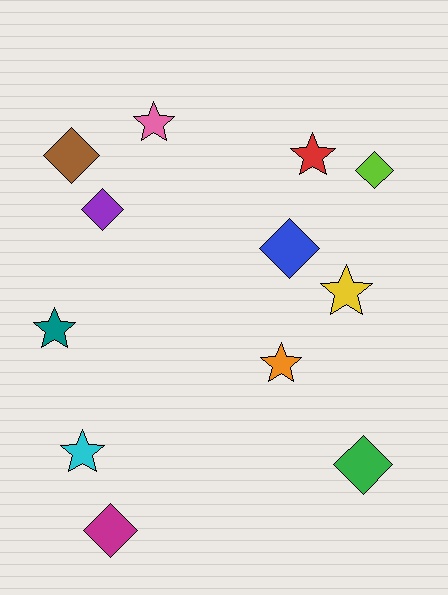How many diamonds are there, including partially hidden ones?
There are 6 diamonds.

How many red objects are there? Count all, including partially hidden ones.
There is 1 red object.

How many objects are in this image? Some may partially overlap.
There are 12 objects.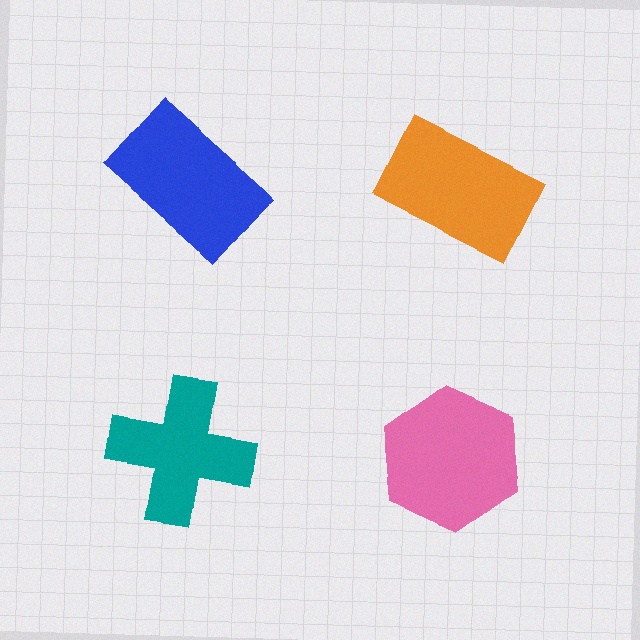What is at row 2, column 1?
A teal cross.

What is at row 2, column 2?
A pink hexagon.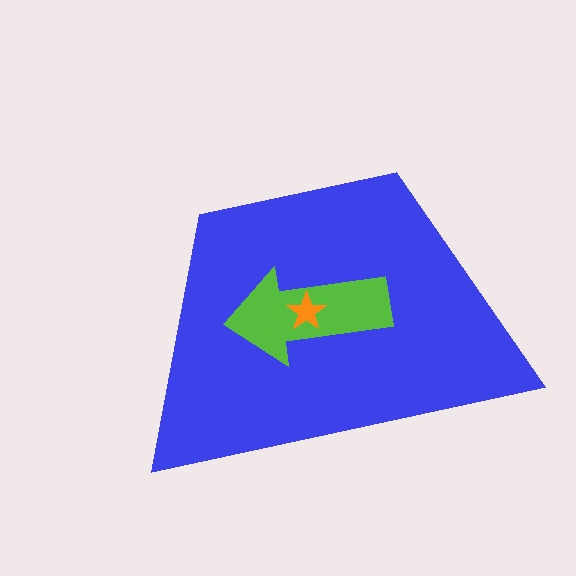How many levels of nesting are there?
3.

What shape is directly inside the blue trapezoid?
The lime arrow.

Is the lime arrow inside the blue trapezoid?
Yes.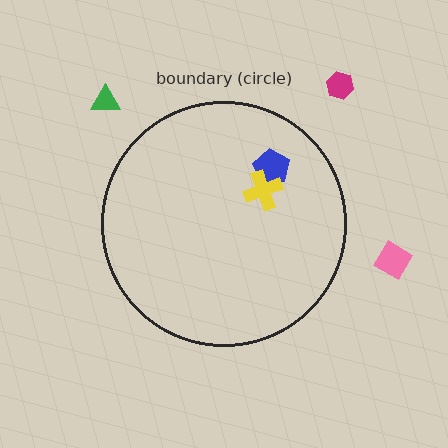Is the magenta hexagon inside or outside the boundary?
Outside.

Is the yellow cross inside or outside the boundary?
Inside.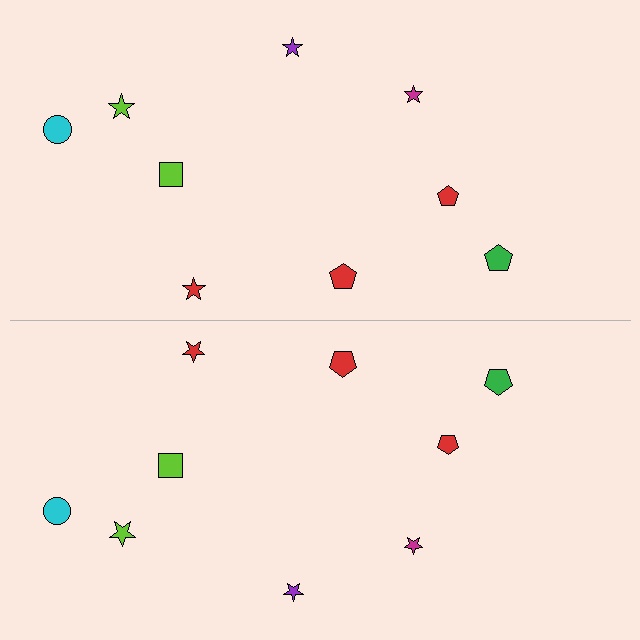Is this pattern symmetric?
Yes, this pattern has bilateral (reflection) symmetry.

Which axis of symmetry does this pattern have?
The pattern has a horizontal axis of symmetry running through the center of the image.